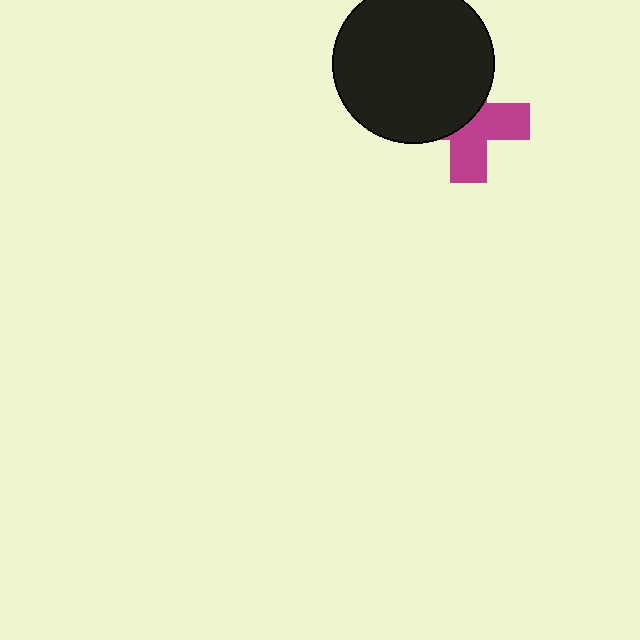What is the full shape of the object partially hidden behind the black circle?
The partially hidden object is a magenta cross.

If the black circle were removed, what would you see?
You would see the complete magenta cross.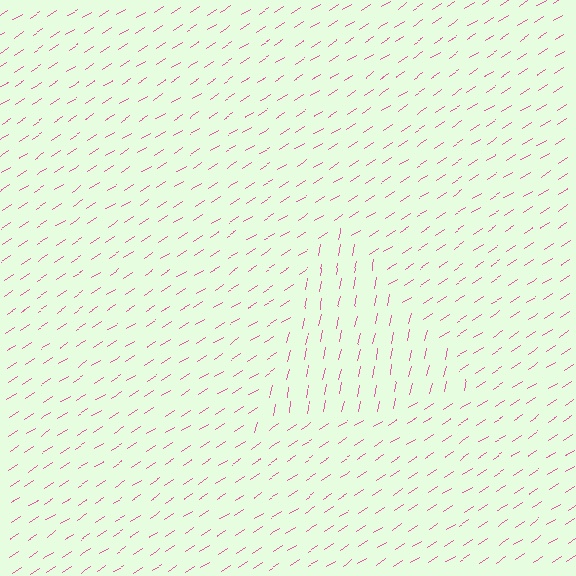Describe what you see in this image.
The image is filled with small pink line segments. A triangle region in the image has lines oriented differently from the surrounding lines, creating a visible texture boundary.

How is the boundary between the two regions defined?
The boundary is defined purely by a change in line orientation (approximately 45 degrees difference). All lines are the same color and thickness.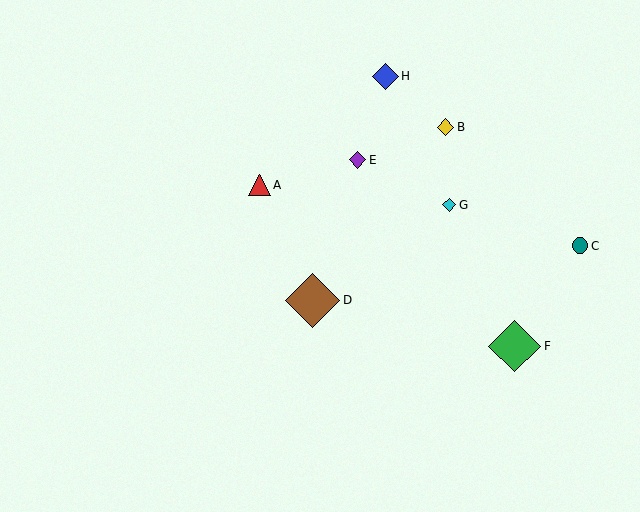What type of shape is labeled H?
Shape H is a blue diamond.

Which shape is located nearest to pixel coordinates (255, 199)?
The red triangle (labeled A) at (259, 185) is nearest to that location.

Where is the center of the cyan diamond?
The center of the cyan diamond is at (449, 205).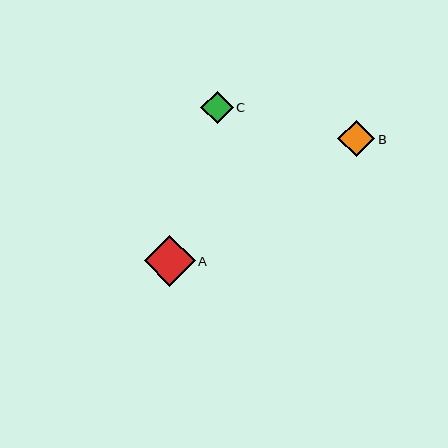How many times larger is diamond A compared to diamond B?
Diamond A is approximately 1.4 times the size of diamond B.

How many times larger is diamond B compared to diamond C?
Diamond B is approximately 1.1 times the size of diamond C.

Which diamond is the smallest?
Diamond C is the smallest with a size of approximately 33 pixels.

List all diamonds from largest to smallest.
From largest to smallest: A, B, C.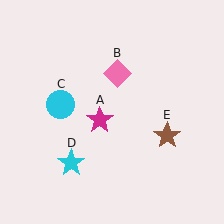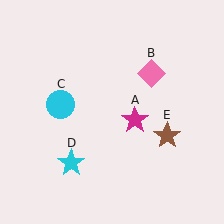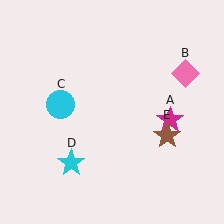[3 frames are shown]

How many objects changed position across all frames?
2 objects changed position: magenta star (object A), pink diamond (object B).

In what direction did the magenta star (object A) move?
The magenta star (object A) moved right.